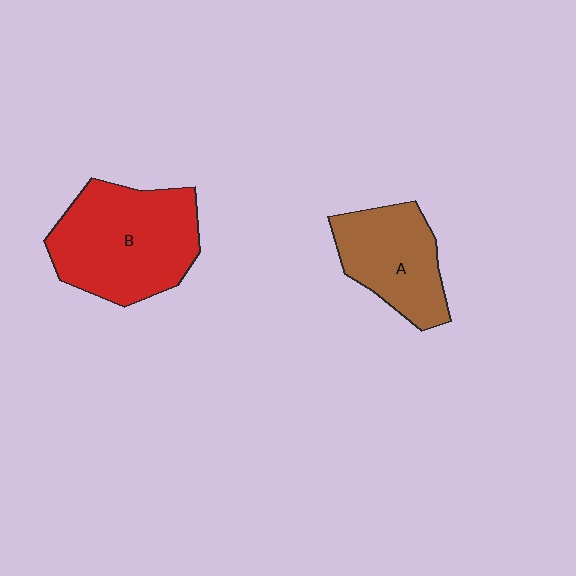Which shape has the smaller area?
Shape A (brown).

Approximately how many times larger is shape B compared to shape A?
Approximately 1.5 times.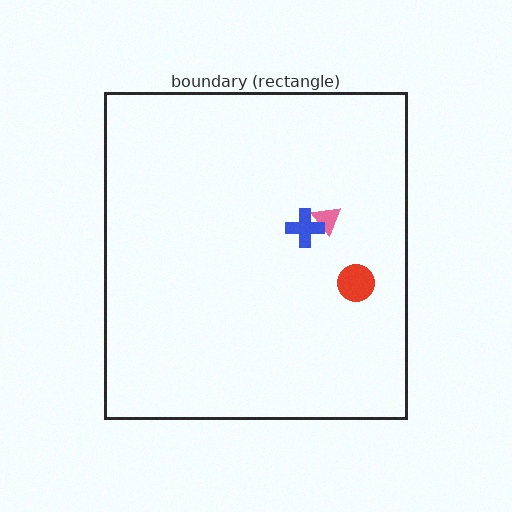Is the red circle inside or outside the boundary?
Inside.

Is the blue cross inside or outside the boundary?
Inside.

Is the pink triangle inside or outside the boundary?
Inside.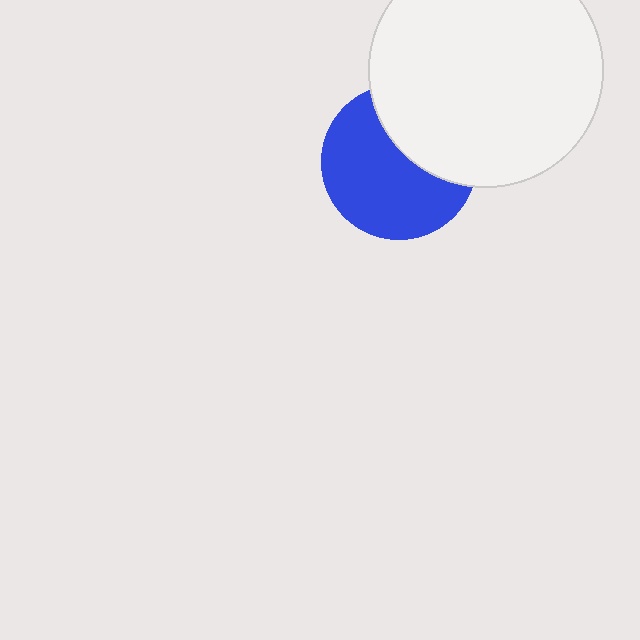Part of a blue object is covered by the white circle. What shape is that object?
It is a circle.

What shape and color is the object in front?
The object in front is a white circle.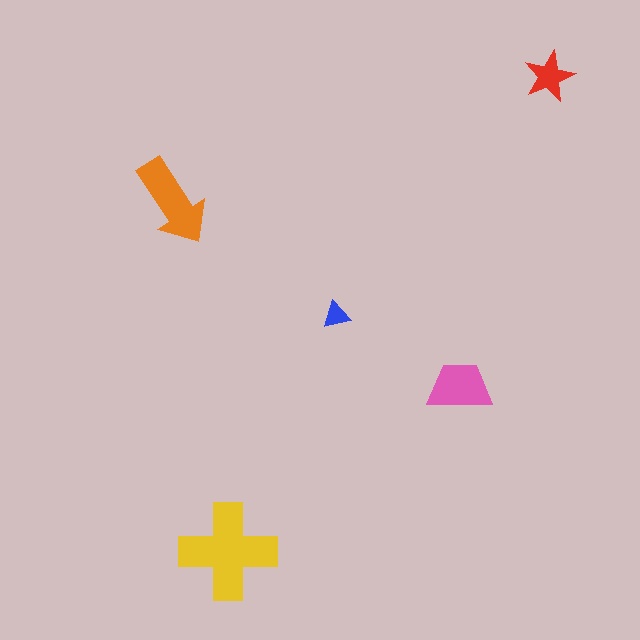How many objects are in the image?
There are 5 objects in the image.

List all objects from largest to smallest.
The yellow cross, the orange arrow, the pink trapezoid, the red star, the blue triangle.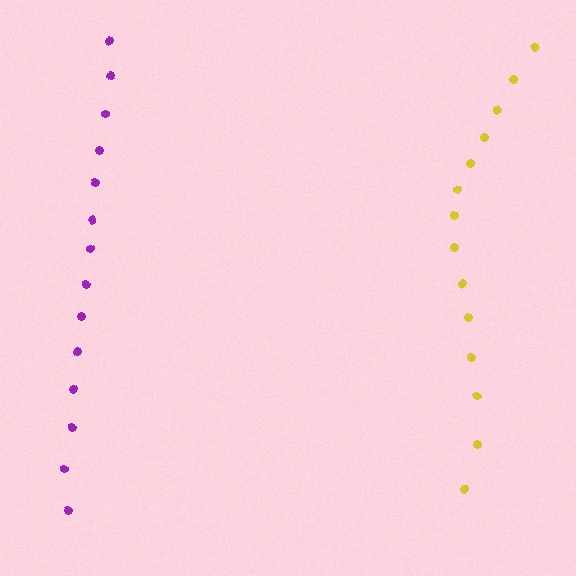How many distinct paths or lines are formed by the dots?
There are 2 distinct paths.